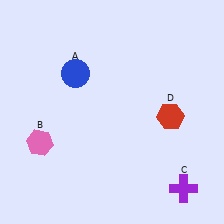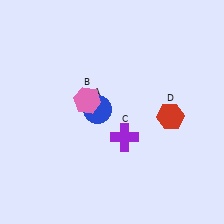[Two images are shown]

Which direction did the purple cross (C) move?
The purple cross (C) moved left.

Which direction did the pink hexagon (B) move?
The pink hexagon (B) moved right.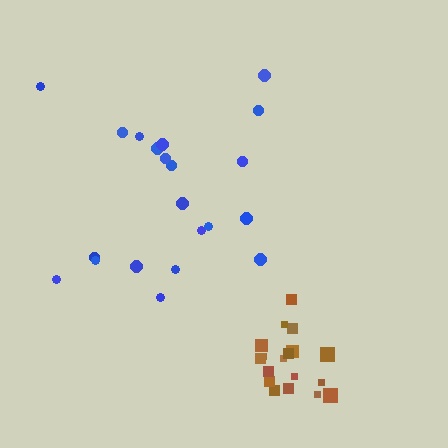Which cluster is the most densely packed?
Brown.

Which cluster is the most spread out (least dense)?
Blue.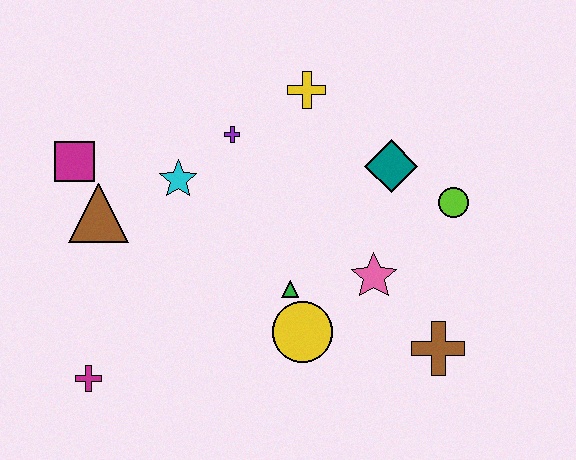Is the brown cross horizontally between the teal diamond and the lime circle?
Yes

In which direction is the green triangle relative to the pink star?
The green triangle is to the left of the pink star.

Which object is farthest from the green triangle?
The magenta square is farthest from the green triangle.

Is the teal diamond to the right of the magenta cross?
Yes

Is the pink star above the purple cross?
No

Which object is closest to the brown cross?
The pink star is closest to the brown cross.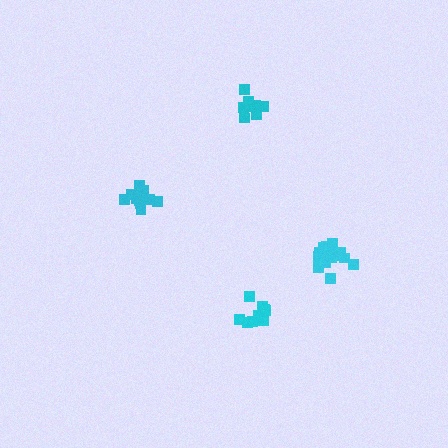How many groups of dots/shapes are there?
There are 4 groups.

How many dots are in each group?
Group 1: 13 dots, Group 2: 9 dots, Group 3: 9 dots, Group 4: 14 dots (45 total).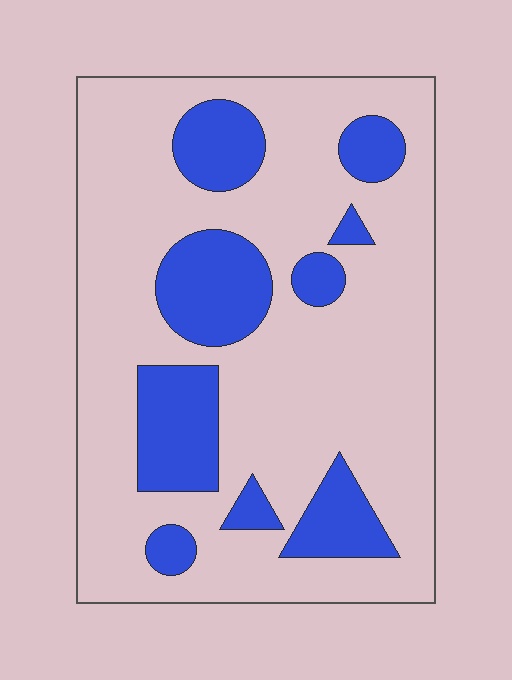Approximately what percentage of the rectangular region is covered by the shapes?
Approximately 25%.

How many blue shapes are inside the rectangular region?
9.